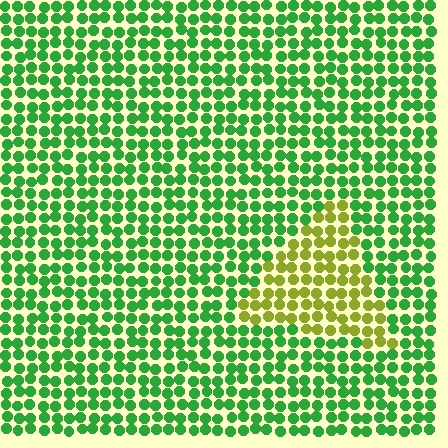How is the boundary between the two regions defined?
The boundary is defined purely by a slight shift in hue (about 53 degrees). Spacing, size, and orientation are identical on both sides.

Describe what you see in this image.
The image is filled with small green elements in a uniform arrangement. A triangle-shaped region is visible where the elements are tinted to a slightly different hue, forming a subtle color boundary.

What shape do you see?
I see a triangle.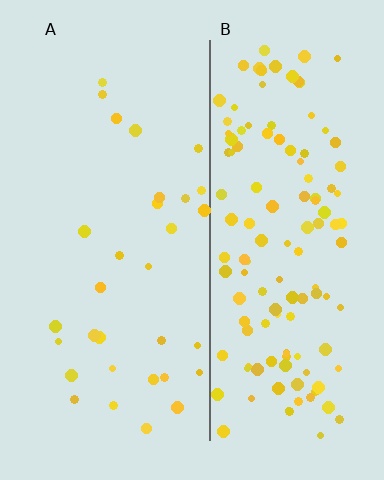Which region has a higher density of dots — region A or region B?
B (the right).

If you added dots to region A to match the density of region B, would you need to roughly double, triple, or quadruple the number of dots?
Approximately quadruple.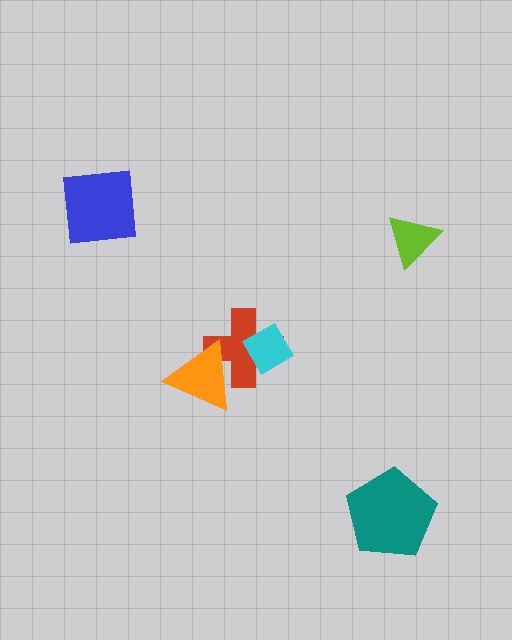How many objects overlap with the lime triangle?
0 objects overlap with the lime triangle.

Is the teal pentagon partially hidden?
No, no other shape covers it.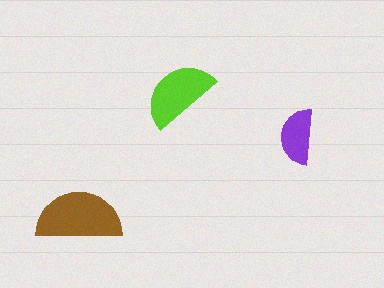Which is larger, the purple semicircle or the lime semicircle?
The lime one.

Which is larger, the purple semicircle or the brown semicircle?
The brown one.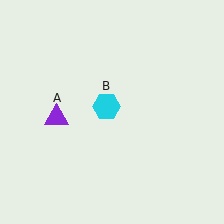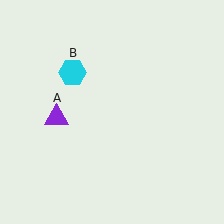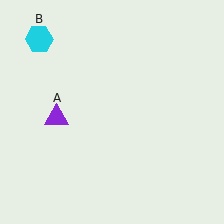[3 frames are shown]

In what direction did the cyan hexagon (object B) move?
The cyan hexagon (object B) moved up and to the left.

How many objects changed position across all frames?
1 object changed position: cyan hexagon (object B).